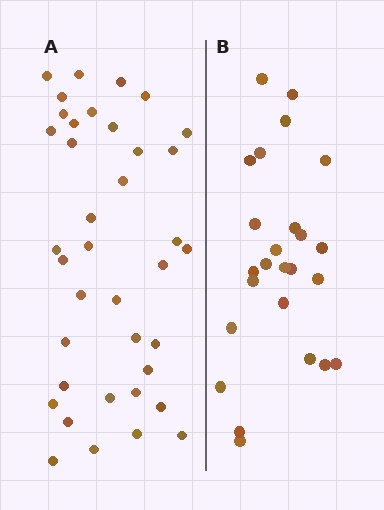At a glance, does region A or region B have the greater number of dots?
Region A (the left region) has more dots.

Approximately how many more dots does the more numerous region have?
Region A has approximately 15 more dots than region B.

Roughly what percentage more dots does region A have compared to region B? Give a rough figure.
About 50% more.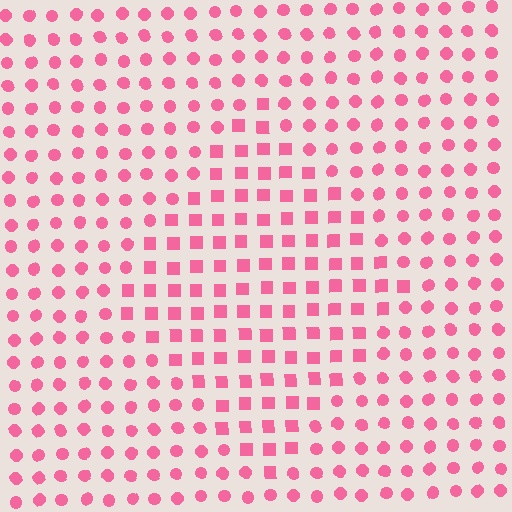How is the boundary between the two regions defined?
The boundary is defined by a change in element shape: squares inside vs. circles outside. All elements share the same color and spacing.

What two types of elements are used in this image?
The image uses squares inside the diamond region and circles outside it.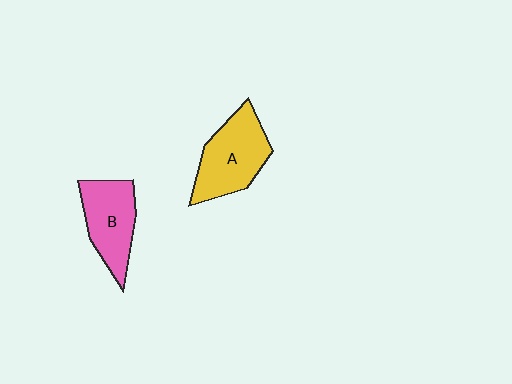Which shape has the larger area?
Shape A (yellow).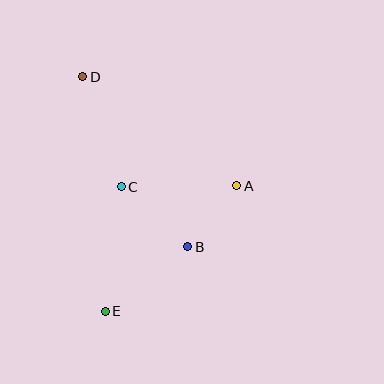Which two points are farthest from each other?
Points D and E are farthest from each other.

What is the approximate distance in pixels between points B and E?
The distance between B and E is approximately 105 pixels.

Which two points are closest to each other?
Points A and B are closest to each other.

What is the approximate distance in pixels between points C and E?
The distance between C and E is approximately 125 pixels.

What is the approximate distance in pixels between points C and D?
The distance between C and D is approximately 117 pixels.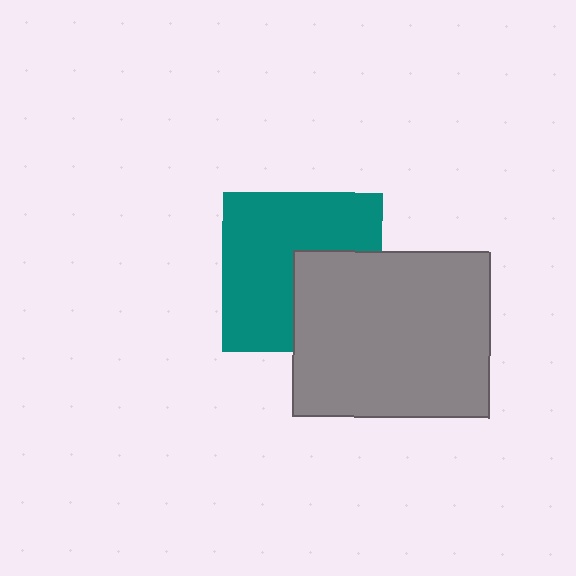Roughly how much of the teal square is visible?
About half of it is visible (roughly 65%).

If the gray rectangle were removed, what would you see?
You would see the complete teal square.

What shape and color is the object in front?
The object in front is a gray rectangle.